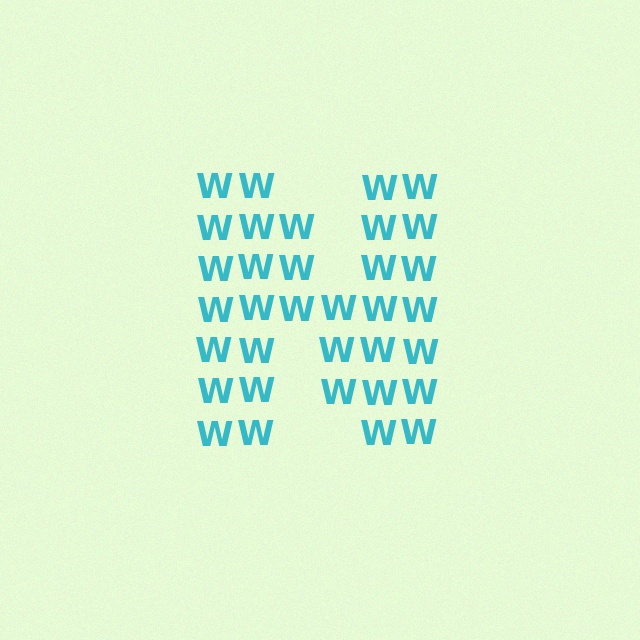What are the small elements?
The small elements are letter W's.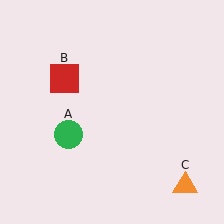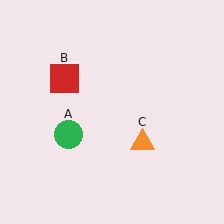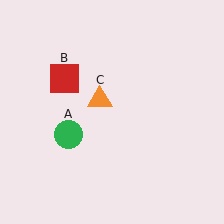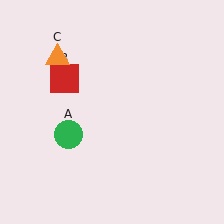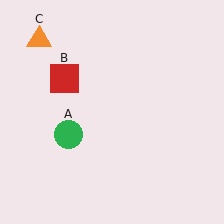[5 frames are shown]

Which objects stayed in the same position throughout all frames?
Green circle (object A) and red square (object B) remained stationary.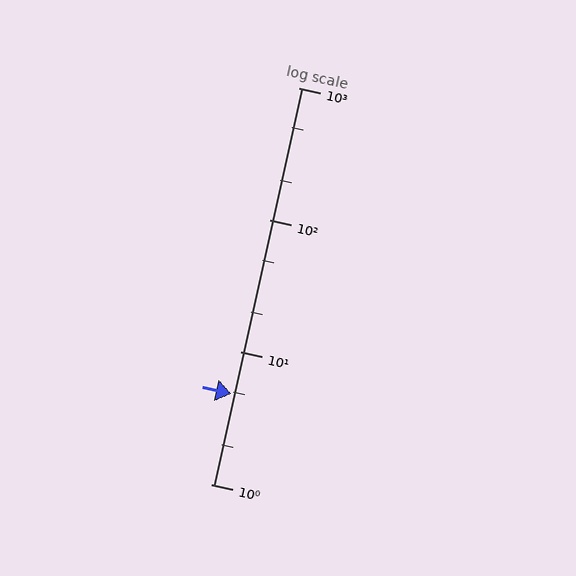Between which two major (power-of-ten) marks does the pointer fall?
The pointer is between 1 and 10.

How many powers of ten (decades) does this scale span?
The scale spans 3 decades, from 1 to 1000.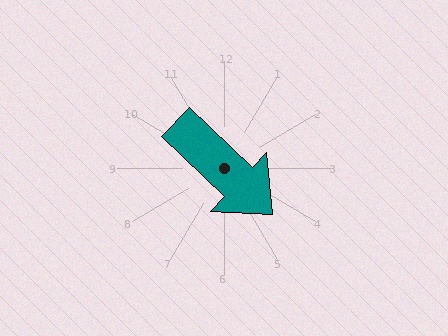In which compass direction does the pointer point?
Southeast.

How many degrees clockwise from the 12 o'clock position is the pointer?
Approximately 133 degrees.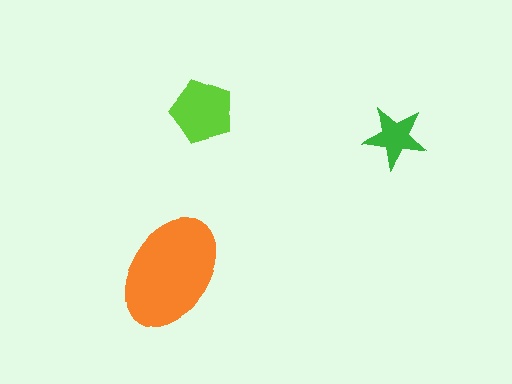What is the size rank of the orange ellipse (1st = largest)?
1st.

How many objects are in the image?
There are 3 objects in the image.